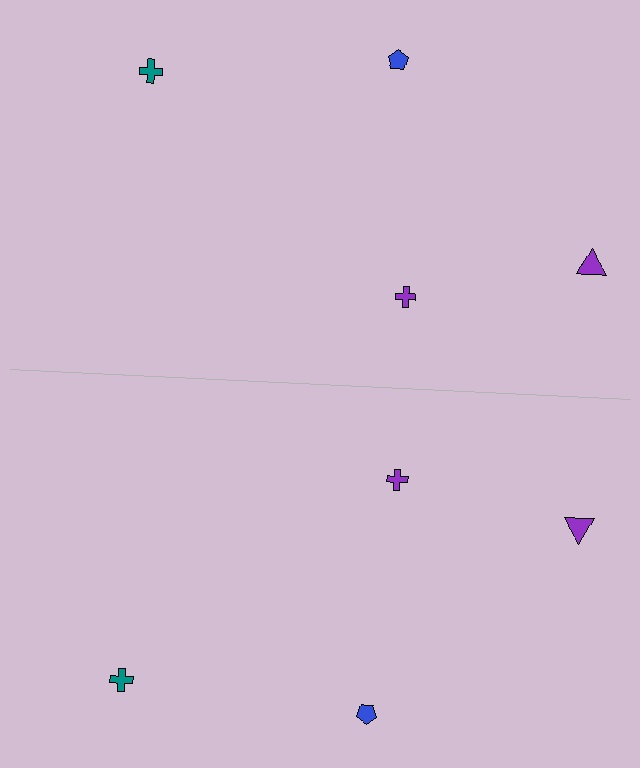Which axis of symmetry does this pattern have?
The pattern has a horizontal axis of symmetry running through the center of the image.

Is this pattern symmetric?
Yes, this pattern has bilateral (reflection) symmetry.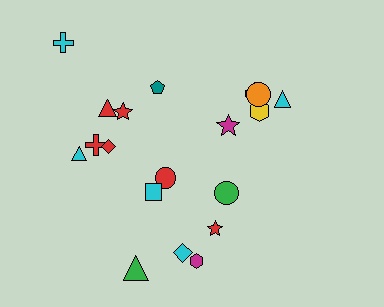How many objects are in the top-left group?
There are 8 objects.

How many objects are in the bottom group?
There are 6 objects.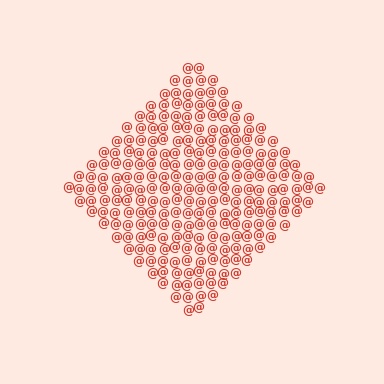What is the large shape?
The large shape is a diamond.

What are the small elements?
The small elements are at signs.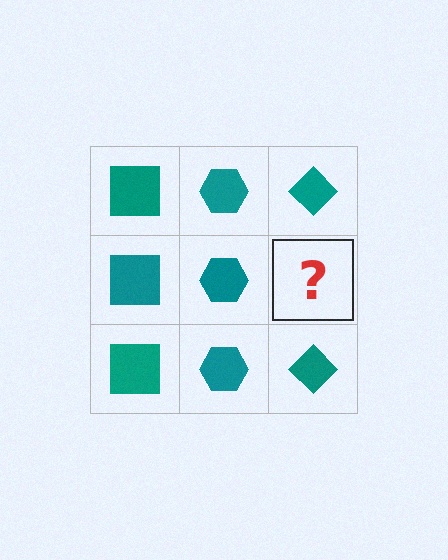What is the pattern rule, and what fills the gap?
The rule is that each column has a consistent shape. The gap should be filled with a teal diamond.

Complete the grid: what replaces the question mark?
The question mark should be replaced with a teal diamond.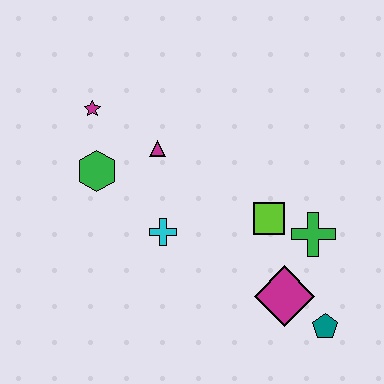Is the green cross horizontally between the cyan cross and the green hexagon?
No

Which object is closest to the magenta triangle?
The green hexagon is closest to the magenta triangle.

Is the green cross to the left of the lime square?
No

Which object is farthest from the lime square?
The magenta star is farthest from the lime square.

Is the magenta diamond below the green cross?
Yes